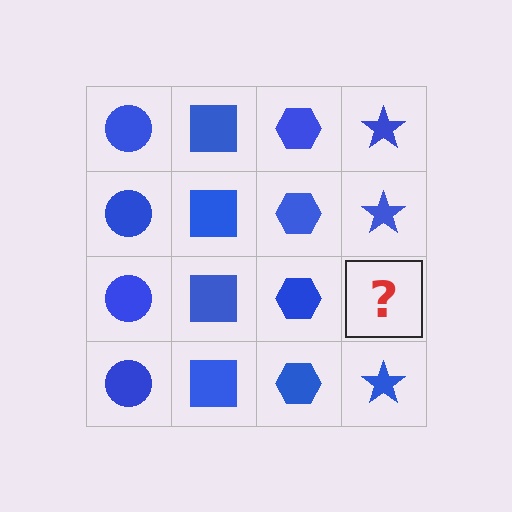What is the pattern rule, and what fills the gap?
The rule is that each column has a consistent shape. The gap should be filled with a blue star.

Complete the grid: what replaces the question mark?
The question mark should be replaced with a blue star.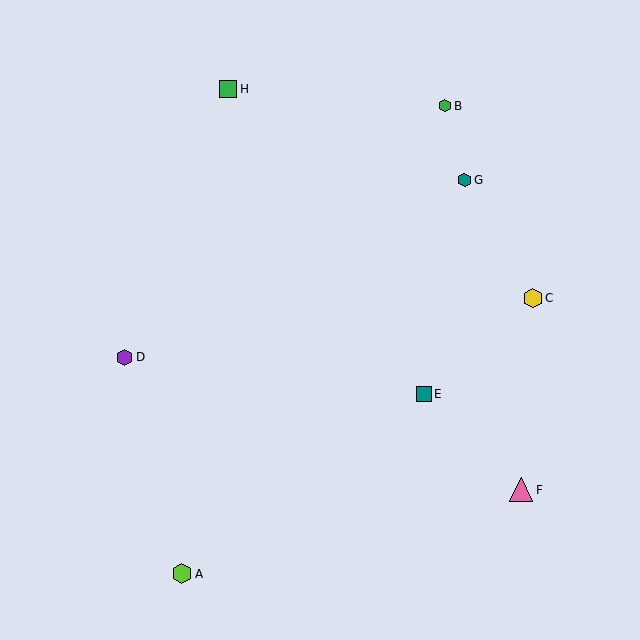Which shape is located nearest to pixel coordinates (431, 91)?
The green hexagon (labeled B) at (445, 106) is nearest to that location.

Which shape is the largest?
The pink triangle (labeled F) is the largest.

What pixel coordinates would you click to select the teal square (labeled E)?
Click at (424, 394) to select the teal square E.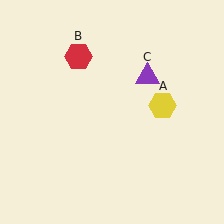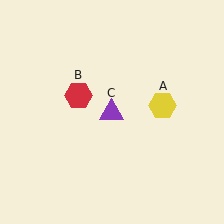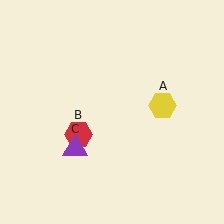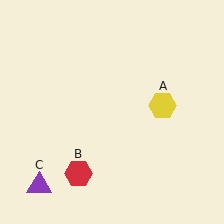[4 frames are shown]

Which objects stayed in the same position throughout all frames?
Yellow hexagon (object A) remained stationary.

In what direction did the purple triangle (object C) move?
The purple triangle (object C) moved down and to the left.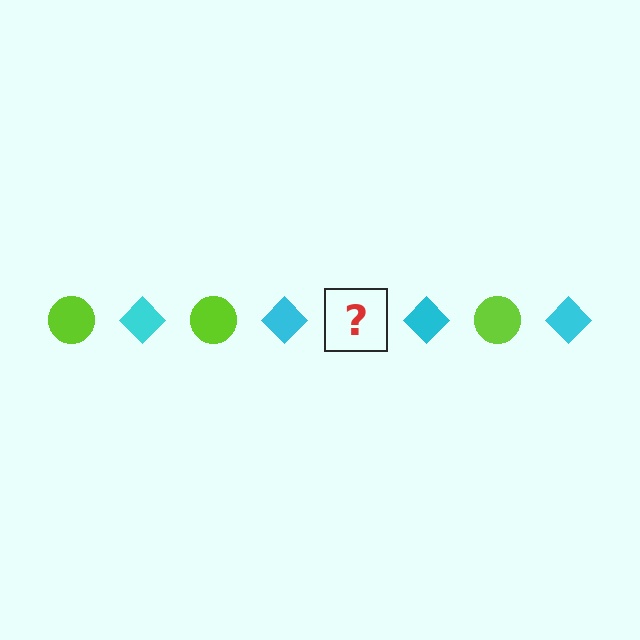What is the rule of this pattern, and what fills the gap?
The rule is that the pattern alternates between lime circle and cyan diamond. The gap should be filled with a lime circle.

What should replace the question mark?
The question mark should be replaced with a lime circle.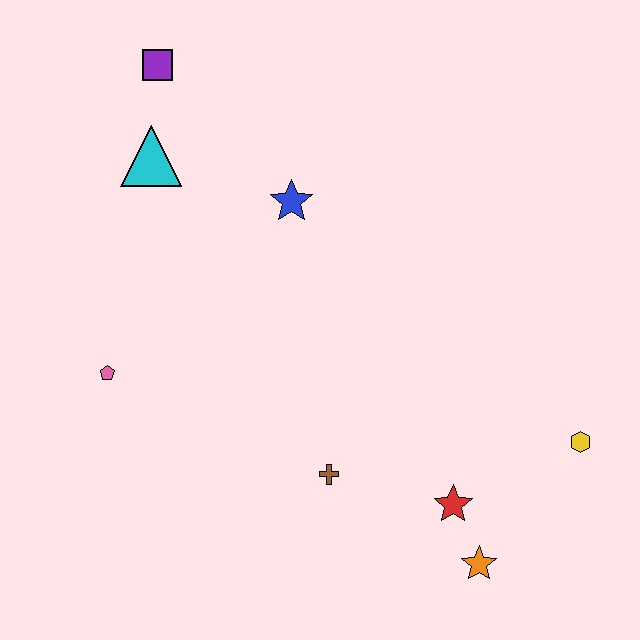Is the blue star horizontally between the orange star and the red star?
No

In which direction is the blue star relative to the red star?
The blue star is above the red star.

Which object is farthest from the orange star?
The purple square is farthest from the orange star.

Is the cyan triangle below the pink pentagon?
No